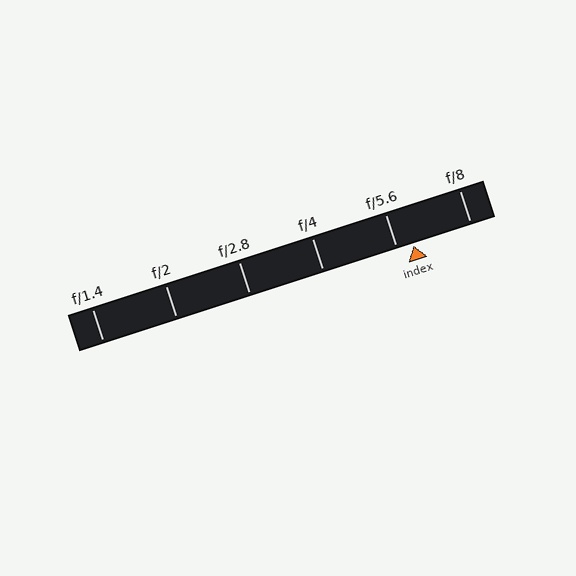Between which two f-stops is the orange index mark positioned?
The index mark is between f/5.6 and f/8.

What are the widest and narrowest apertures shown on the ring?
The widest aperture shown is f/1.4 and the narrowest is f/8.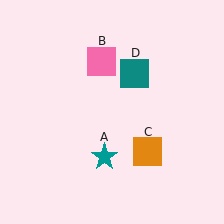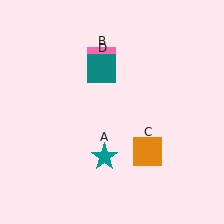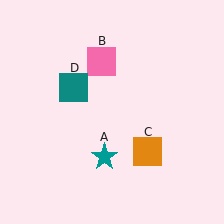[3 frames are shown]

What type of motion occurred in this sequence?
The teal square (object D) rotated counterclockwise around the center of the scene.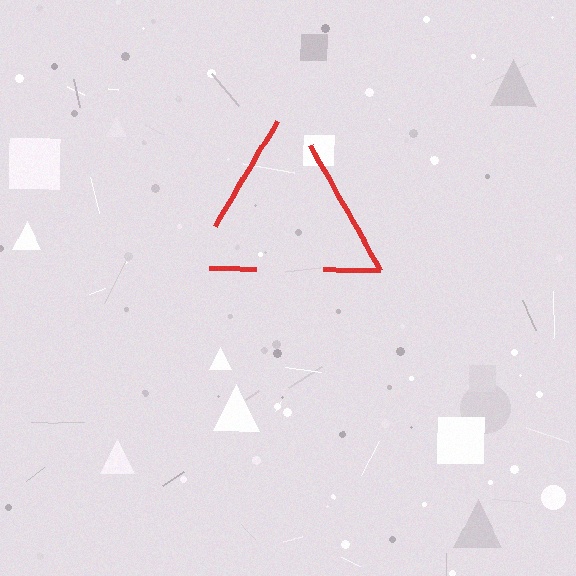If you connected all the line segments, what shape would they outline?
They would outline a triangle.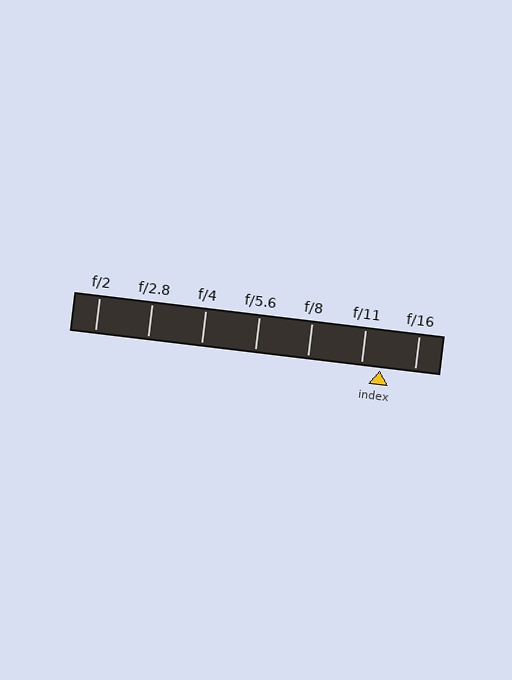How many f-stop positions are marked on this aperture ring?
There are 7 f-stop positions marked.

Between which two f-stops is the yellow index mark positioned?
The index mark is between f/11 and f/16.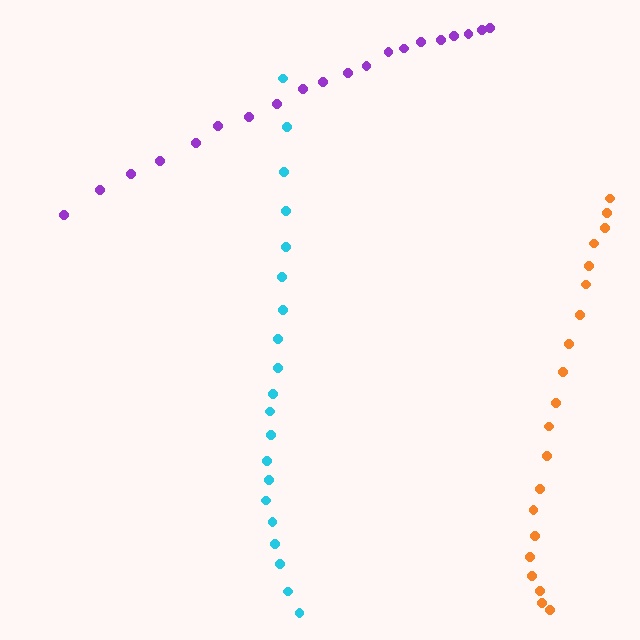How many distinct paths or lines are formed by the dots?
There are 3 distinct paths.